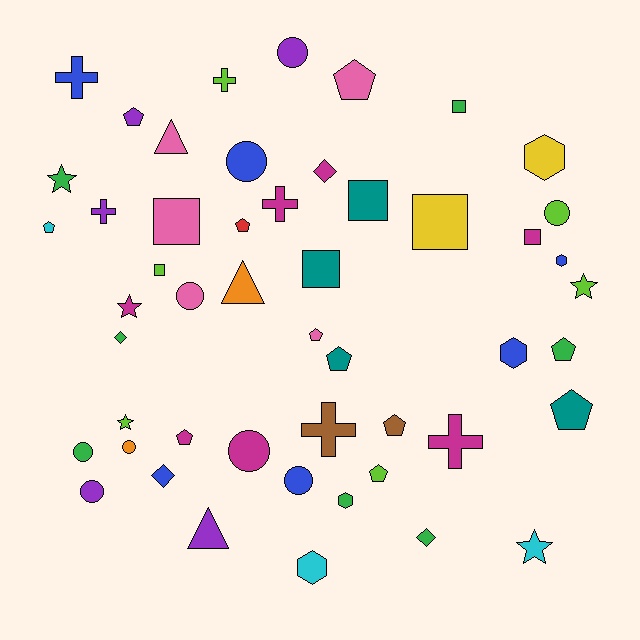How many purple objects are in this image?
There are 5 purple objects.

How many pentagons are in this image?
There are 11 pentagons.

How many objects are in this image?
There are 50 objects.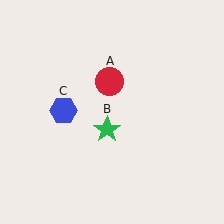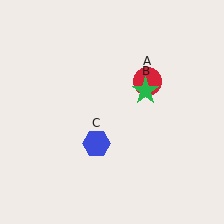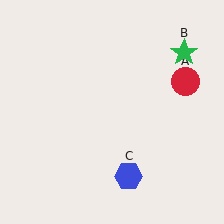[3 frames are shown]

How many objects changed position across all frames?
3 objects changed position: red circle (object A), green star (object B), blue hexagon (object C).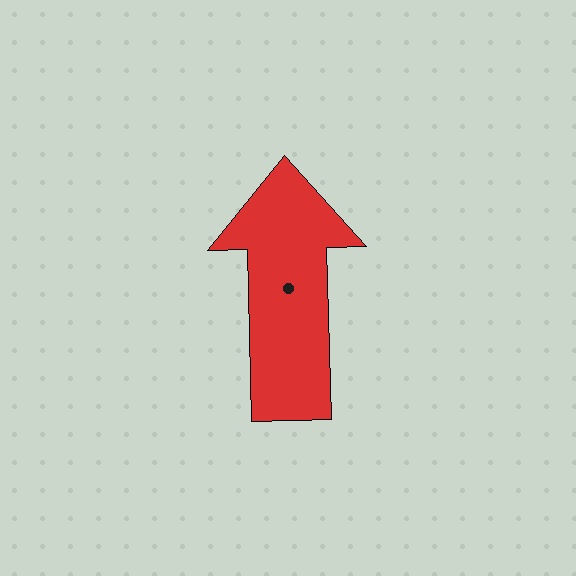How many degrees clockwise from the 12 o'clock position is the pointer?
Approximately 359 degrees.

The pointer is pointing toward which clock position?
Roughly 12 o'clock.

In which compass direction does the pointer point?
North.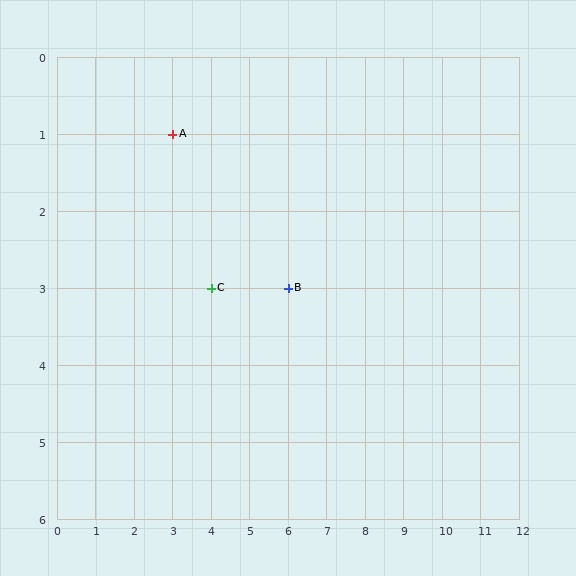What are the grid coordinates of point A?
Point A is at grid coordinates (3, 1).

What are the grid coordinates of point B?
Point B is at grid coordinates (6, 3).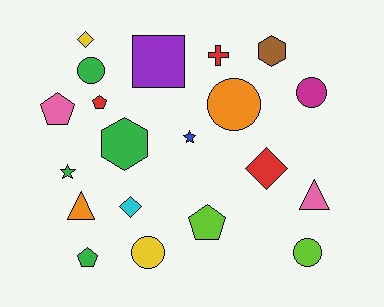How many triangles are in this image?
There are 2 triangles.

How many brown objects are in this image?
There is 1 brown object.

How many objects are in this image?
There are 20 objects.